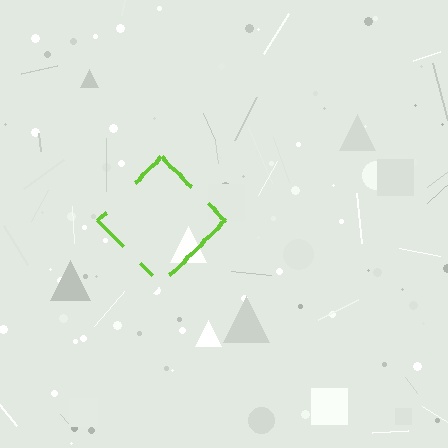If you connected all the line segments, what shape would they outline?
They would outline a diamond.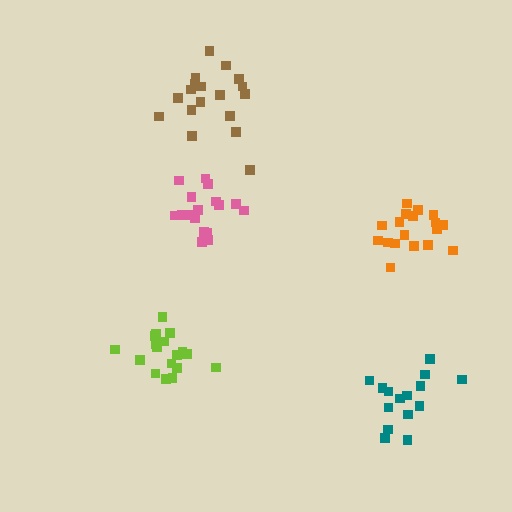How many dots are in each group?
Group 1: 15 dots, Group 2: 18 dots, Group 3: 18 dots, Group 4: 18 dots, Group 5: 18 dots (87 total).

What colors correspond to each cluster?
The clusters are colored: teal, pink, brown, lime, orange.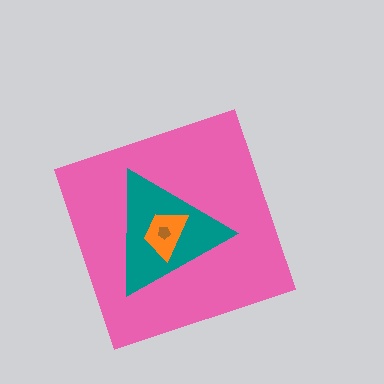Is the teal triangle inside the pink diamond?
Yes.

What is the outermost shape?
The pink diamond.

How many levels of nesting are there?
4.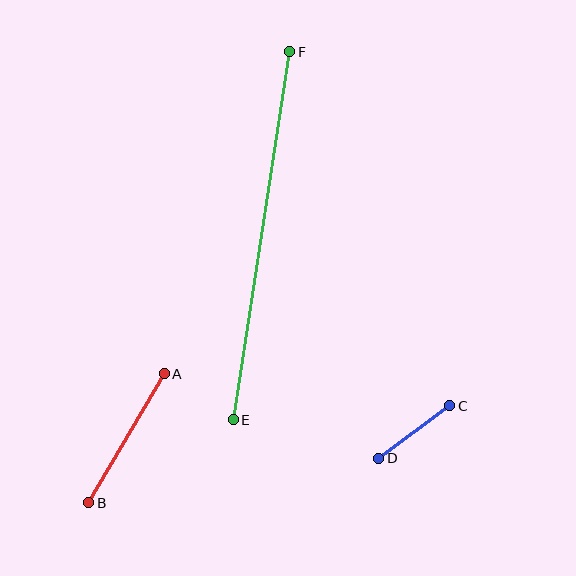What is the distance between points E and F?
The distance is approximately 372 pixels.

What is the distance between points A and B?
The distance is approximately 149 pixels.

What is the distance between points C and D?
The distance is approximately 88 pixels.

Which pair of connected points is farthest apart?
Points E and F are farthest apart.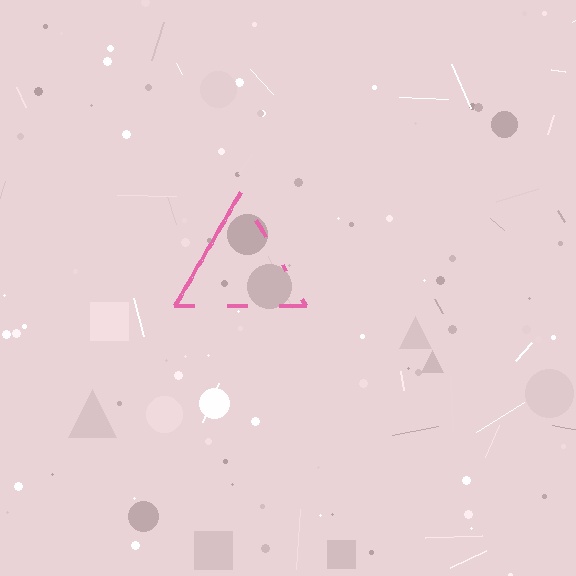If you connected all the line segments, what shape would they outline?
They would outline a triangle.